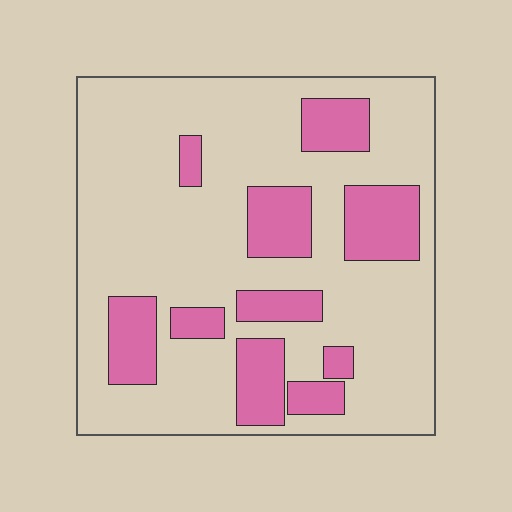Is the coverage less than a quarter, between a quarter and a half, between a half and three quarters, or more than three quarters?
Less than a quarter.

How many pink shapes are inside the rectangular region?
10.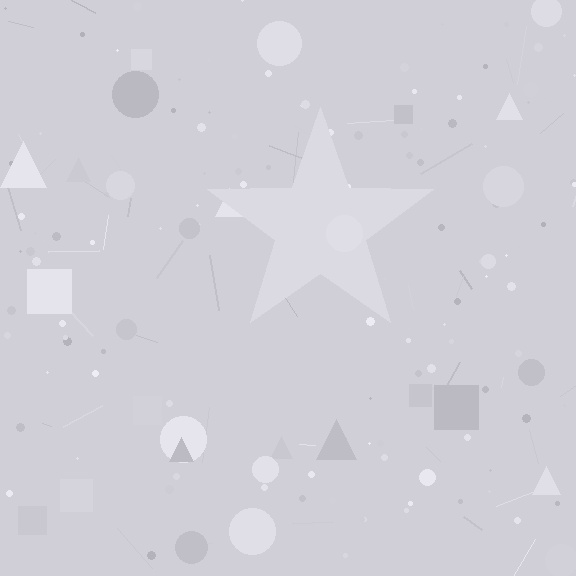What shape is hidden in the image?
A star is hidden in the image.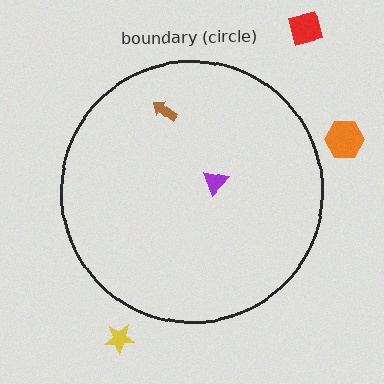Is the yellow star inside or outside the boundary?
Outside.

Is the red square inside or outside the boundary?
Outside.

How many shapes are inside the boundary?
2 inside, 3 outside.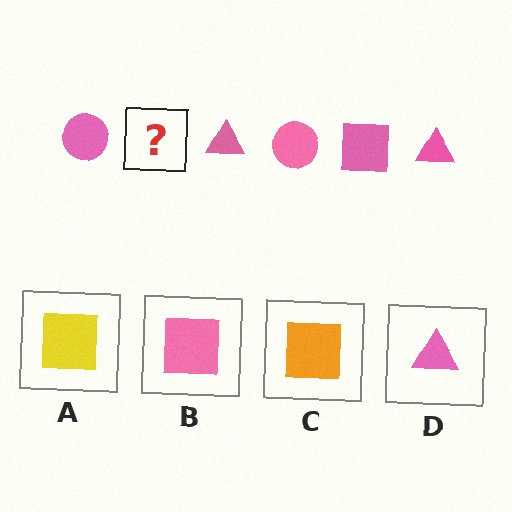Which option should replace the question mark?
Option B.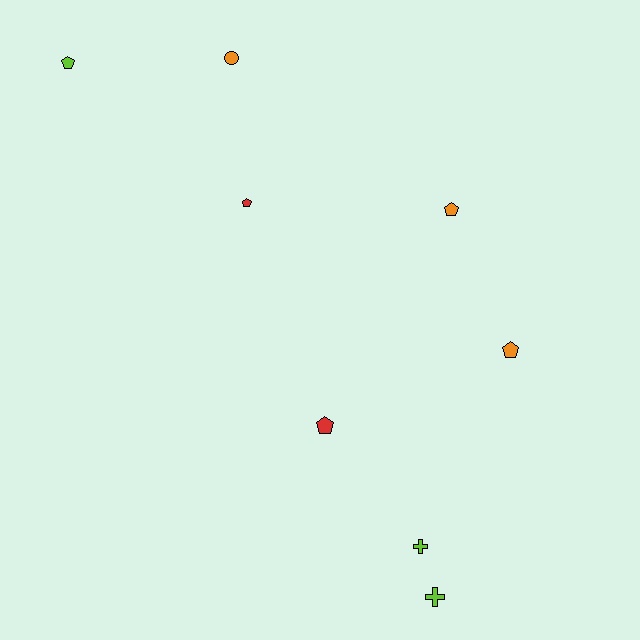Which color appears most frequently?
Lime, with 3 objects.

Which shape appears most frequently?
Pentagon, with 5 objects.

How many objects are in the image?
There are 8 objects.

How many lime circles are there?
There are no lime circles.